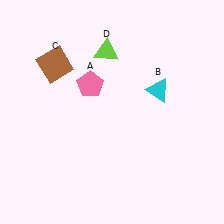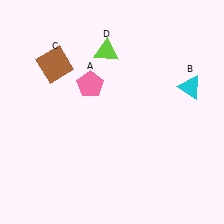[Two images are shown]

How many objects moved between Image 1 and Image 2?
1 object moved between the two images.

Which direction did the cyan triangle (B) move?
The cyan triangle (B) moved right.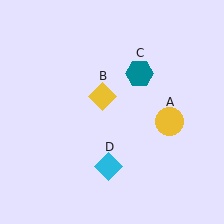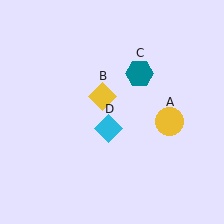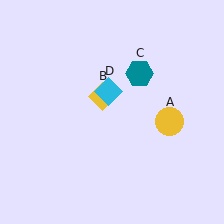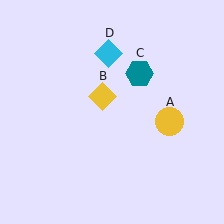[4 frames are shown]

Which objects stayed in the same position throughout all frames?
Yellow circle (object A) and yellow diamond (object B) and teal hexagon (object C) remained stationary.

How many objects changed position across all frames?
1 object changed position: cyan diamond (object D).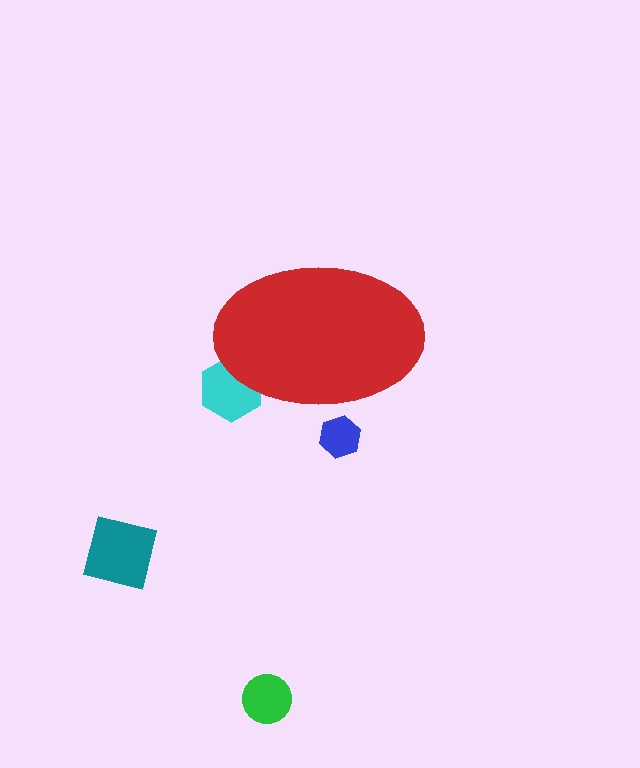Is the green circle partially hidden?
No, the green circle is fully visible.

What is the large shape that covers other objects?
A red ellipse.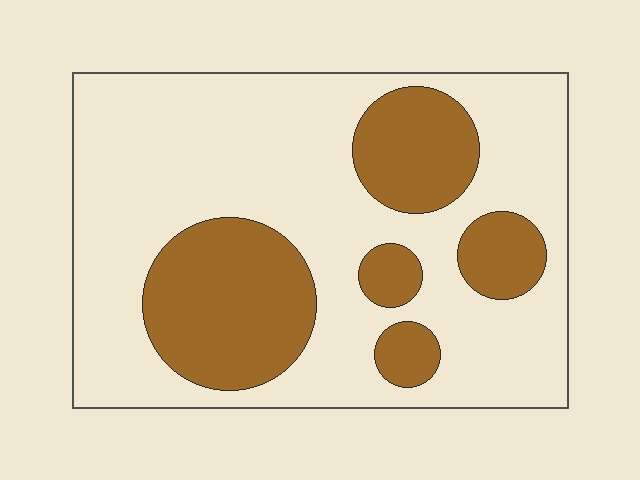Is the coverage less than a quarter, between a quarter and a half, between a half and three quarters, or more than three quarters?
Between a quarter and a half.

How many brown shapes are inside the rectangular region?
5.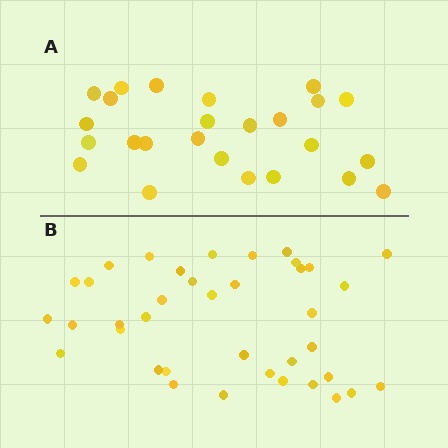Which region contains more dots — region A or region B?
Region B (the bottom region) has more dots.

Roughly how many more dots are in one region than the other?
Region B has approximately 15 more dots than region A.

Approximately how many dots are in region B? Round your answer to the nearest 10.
About 40 dots. (The exact count is 38, which rounds to 40.)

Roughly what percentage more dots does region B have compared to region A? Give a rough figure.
About 50% more.